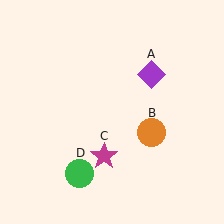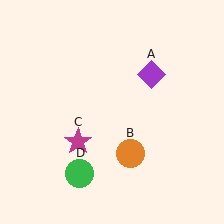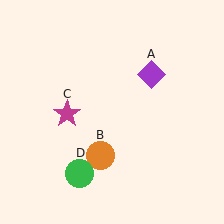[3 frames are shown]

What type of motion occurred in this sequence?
The orange circle (object B), magenta star (object C) rotated clockwise around the center of the scene.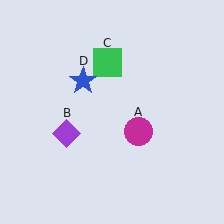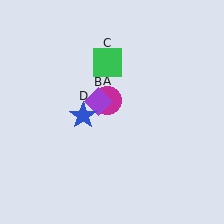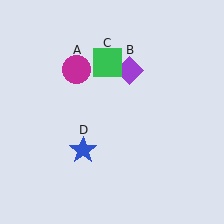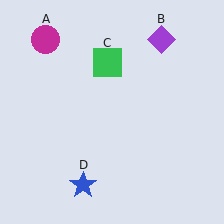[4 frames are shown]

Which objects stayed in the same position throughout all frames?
Green square (object C) remained stationary.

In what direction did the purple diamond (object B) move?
The purple diamond (object B) moved up and to the right.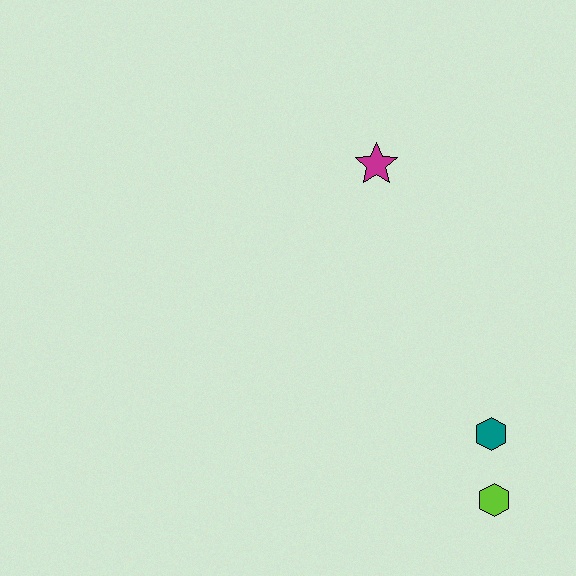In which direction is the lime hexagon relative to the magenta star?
The lime hexagon is below the magenta star.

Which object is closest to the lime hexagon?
The teal hexagon is closest to the lime hexagon.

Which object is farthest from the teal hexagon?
The magenta star is farthest from the teal hexagon.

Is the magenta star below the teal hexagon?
No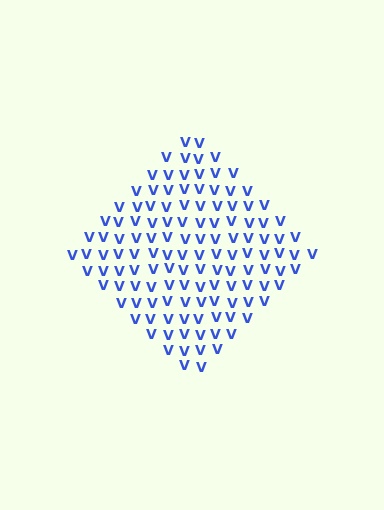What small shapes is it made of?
It is made of small letter V's.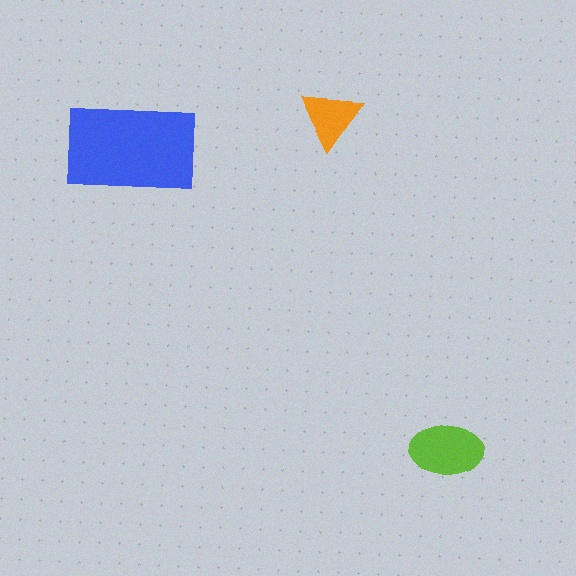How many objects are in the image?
There are 3 objects in the image.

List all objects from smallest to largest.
The orange triangle, the lime ellipse, the blue rectangle.